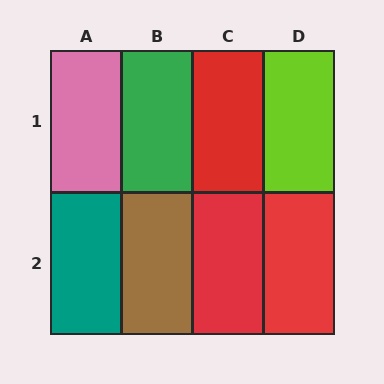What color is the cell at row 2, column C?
Red.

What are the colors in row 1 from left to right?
Pink, green, red, lime.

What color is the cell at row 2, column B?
Brown.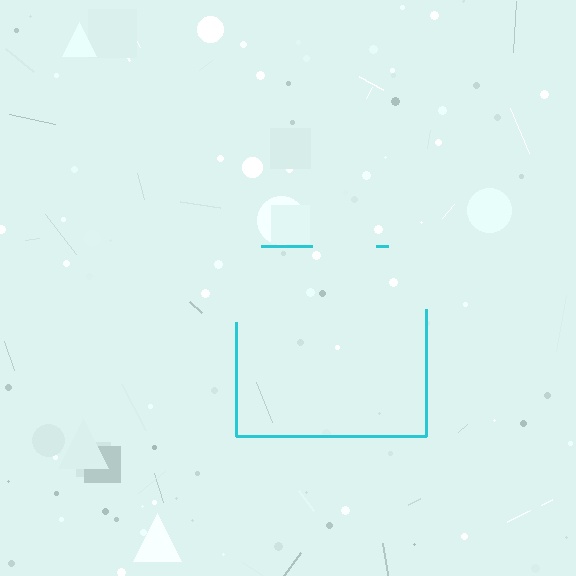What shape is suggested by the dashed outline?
The dashed outline suggests a square.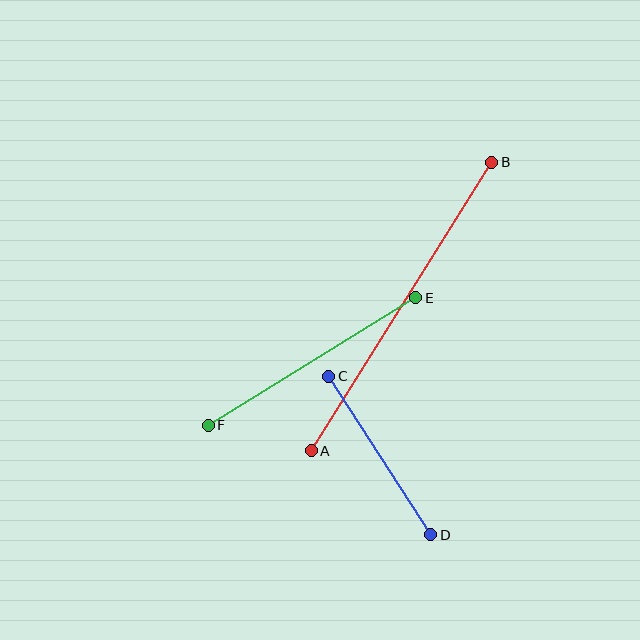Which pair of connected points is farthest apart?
Points A and B are farthest apart.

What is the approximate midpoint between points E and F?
The midpoint is at approximately (312, 362) pixels.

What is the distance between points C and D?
The distance is approximately 188 pixels.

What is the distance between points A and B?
The distance is approximately 340 pixels.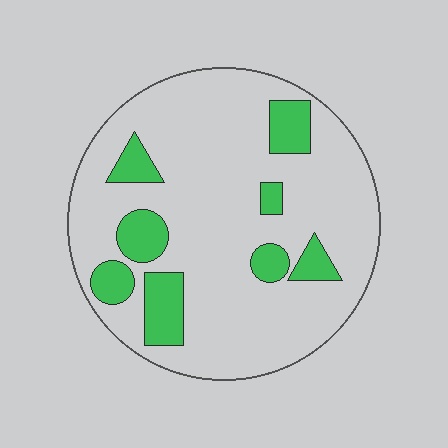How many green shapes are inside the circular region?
8.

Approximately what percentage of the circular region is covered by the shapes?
Approximately 20%.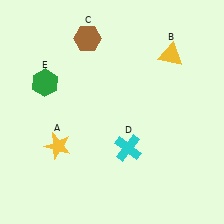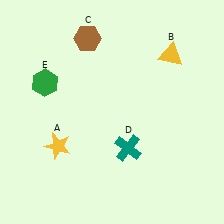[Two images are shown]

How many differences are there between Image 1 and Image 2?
There is 1 difference between the two images.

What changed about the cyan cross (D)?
In Image 1, D is cyan. In Image 2, it changed to teal.